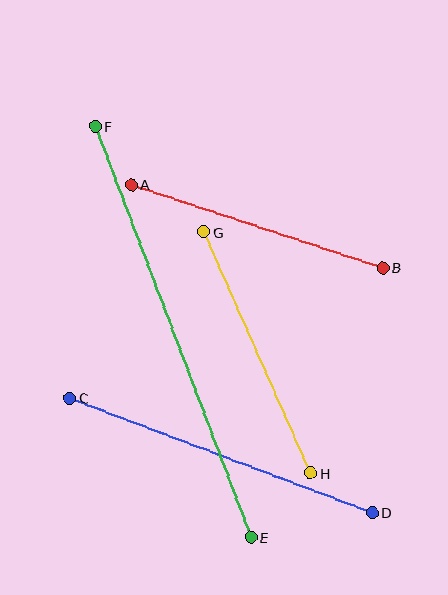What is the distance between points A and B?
The distance is approximately 265 pixels.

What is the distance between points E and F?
The distance is approximately 439 pixels.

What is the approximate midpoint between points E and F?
The midpoint is at approximately (173, 332) pixels.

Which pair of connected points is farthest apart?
Points E and F are farthest apart.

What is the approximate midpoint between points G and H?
The midpoint is at approximately (257, 353) pixels.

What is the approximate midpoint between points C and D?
The midpoint is at approximately (221, 455) pixels.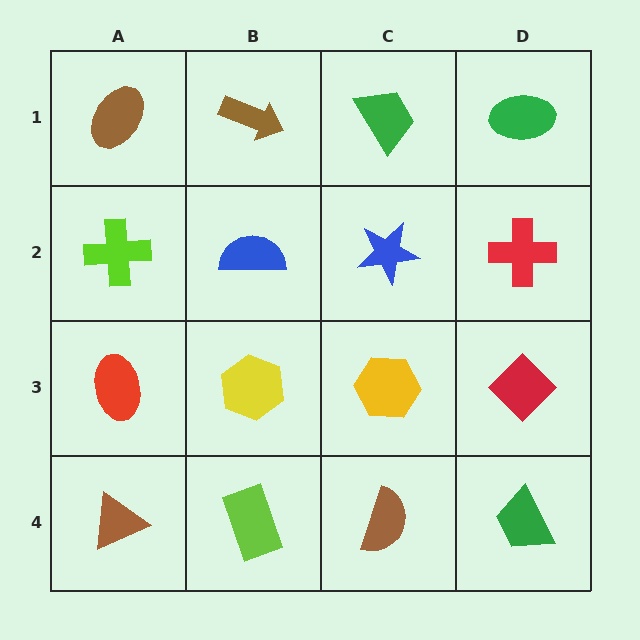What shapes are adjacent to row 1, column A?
A lime cross (row 2, column A), a brown arrow (row 1, column B).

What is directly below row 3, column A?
A brown triangle.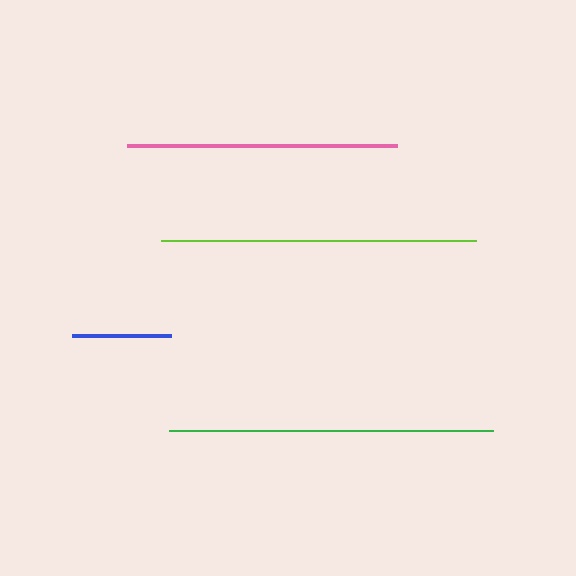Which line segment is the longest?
The green line is the longest at approximately 323 pixels.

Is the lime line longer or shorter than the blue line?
The lime line is longer than the blue line.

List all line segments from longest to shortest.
From longest to shortest: green, lime, pink, blue.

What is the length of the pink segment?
The pink segment is approximately 270 pixels long.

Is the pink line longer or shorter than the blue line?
The pink line is longer than the blue line.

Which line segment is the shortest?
The blue line is the shortest at approximately 99 pixels.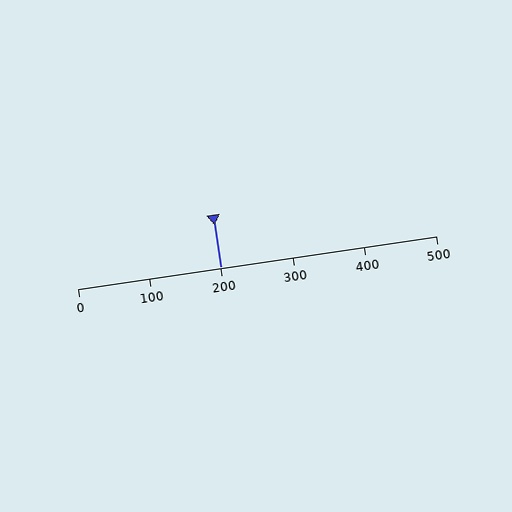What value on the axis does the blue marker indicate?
The marker indicates approximately 200.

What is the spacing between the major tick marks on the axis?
The major ticks are spaced 100 apart.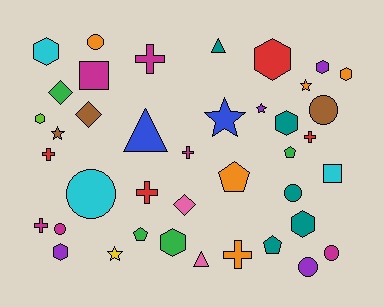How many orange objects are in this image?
There are 5 orange objects.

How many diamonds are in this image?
There are 3 diamonds.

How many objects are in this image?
There are 40 objects.